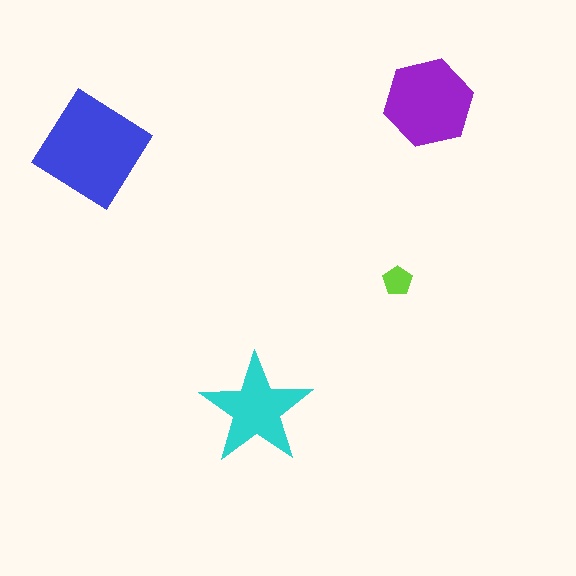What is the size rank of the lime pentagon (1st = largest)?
4th.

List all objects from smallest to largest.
The lime pentagon, the cyan star, the purple hexagon, the blue diamond.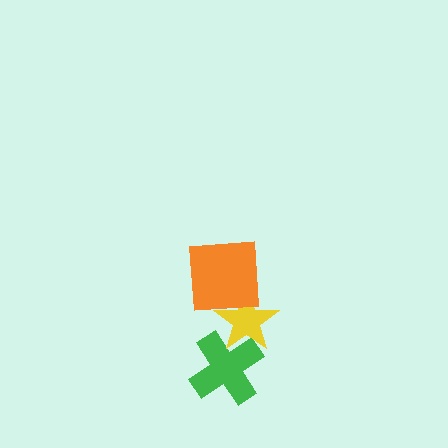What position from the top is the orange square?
The orange square is 1st from the top.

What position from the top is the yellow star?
The yellow star is 2nd from the top.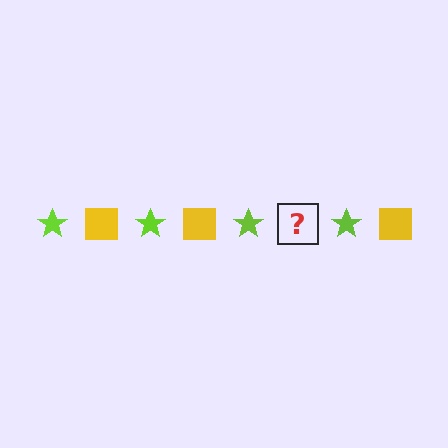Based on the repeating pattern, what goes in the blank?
The blank should be a yellow square.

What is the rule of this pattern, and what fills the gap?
The rule is that the pattern alternates between lime star and yellow square. The gap should be filled with a yellow square.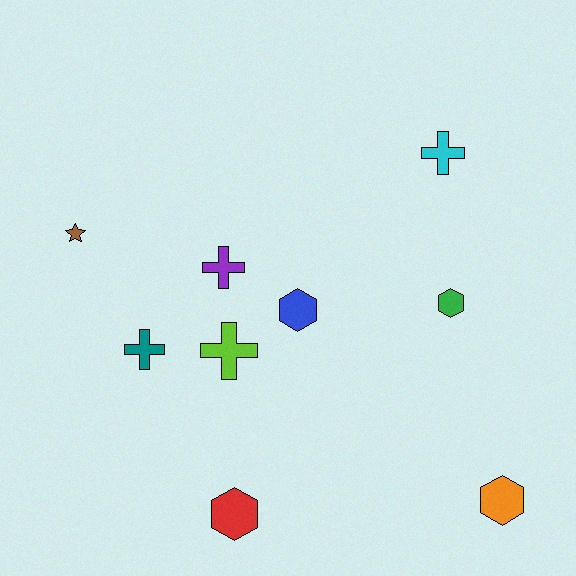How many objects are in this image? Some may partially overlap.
There are 9 objects.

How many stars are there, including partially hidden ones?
There is 1 star.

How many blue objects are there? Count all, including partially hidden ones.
There is 1 blue object.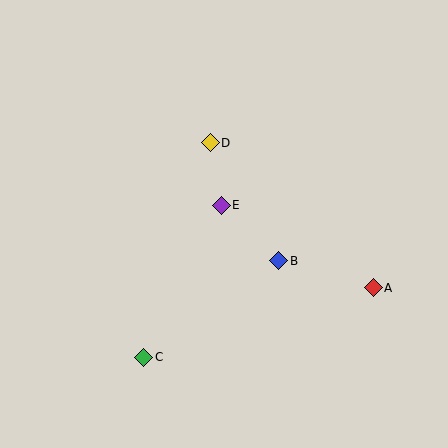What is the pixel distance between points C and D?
The distance between C and D is 225 pixels.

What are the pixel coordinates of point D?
Point D is at (210, 143).